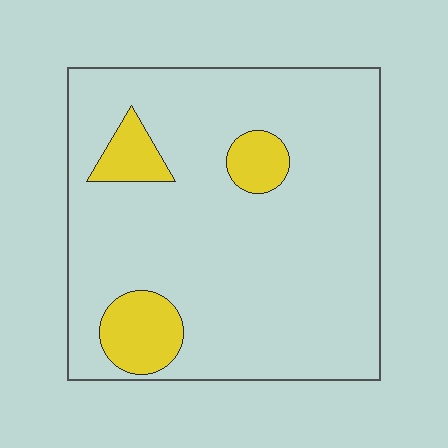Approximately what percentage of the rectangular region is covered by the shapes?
Approximately 15%.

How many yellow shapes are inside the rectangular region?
3.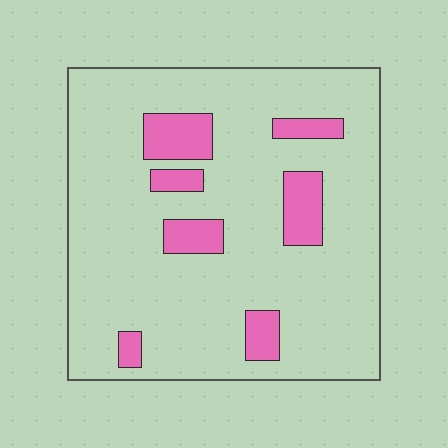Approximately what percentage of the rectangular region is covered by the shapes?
Approximately 15%.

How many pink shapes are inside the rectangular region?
7.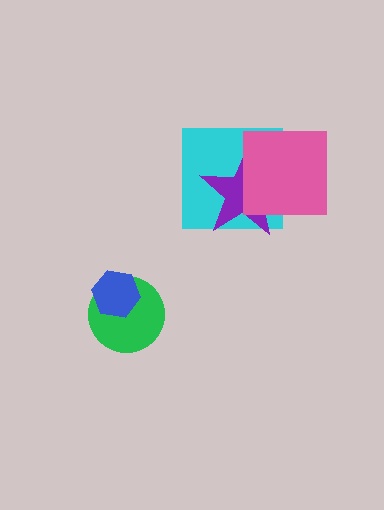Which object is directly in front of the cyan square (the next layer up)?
The purple star is directly in front of the cyan square.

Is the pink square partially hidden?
No, no other shape covers it.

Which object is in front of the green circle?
The blue hexagon is in front of the green circle.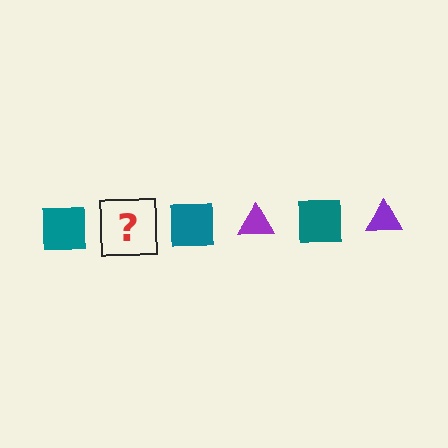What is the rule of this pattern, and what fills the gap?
The rule is that the pattern alternates between teal square and purple triangle. The gap should be filled with a purple triangle.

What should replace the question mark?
The question mark should be replaced with a purple triangle.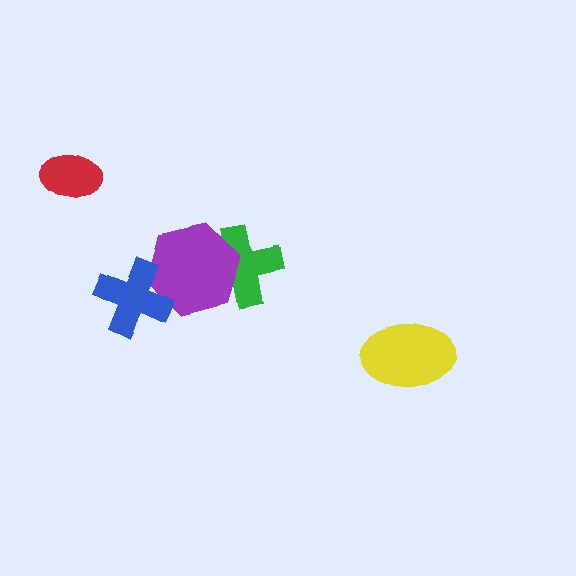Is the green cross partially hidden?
Yes, it is partially covered by another shape.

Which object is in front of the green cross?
The purple hexagon is in front of the green cross.